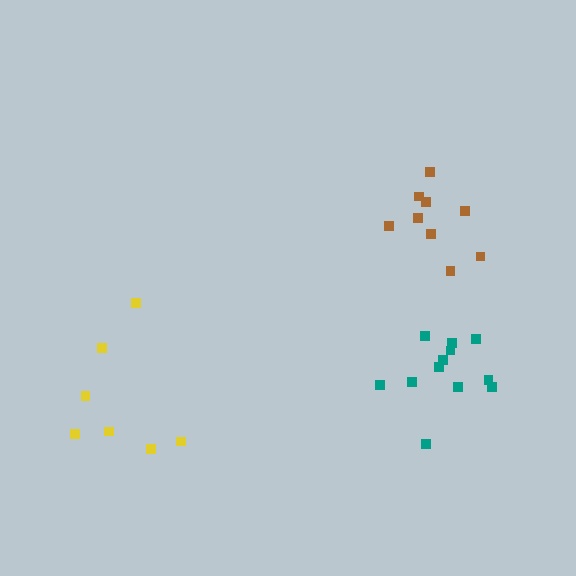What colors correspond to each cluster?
The clusters are colored: brown, teal, yellow.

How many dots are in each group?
Group 1: 9 dots, Group 2: 12 dots, Group 3: 7 dots (28 total).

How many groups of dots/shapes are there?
There are 3 groups.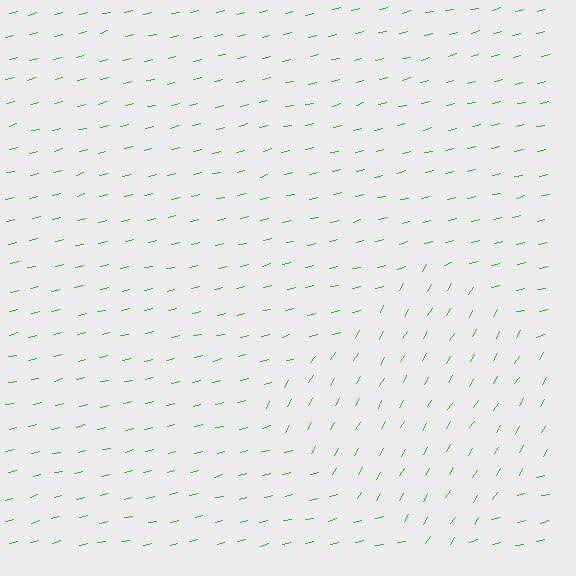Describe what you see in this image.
The image is filled with small green line segments. A diamond region in the image has lines oriented differently from the surrounding lines, creating a visible texture boundary.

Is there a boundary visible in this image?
Yes, there is a texture boundary formed by a change in line orientation.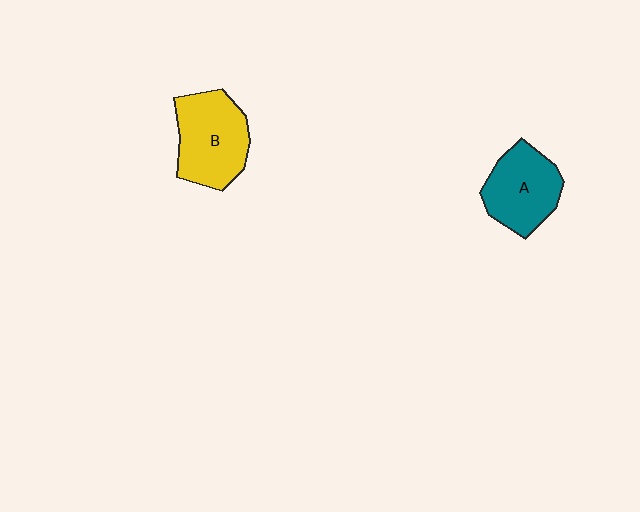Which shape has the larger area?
Shape B (yellow).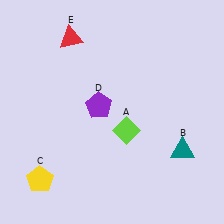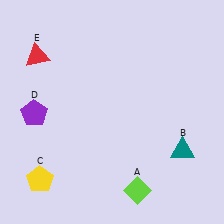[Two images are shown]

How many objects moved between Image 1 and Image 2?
3 objects moved between the two images.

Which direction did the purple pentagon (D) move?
The purple pentagon (D) moved left.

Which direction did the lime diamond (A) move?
The lime diamond (A) moved down.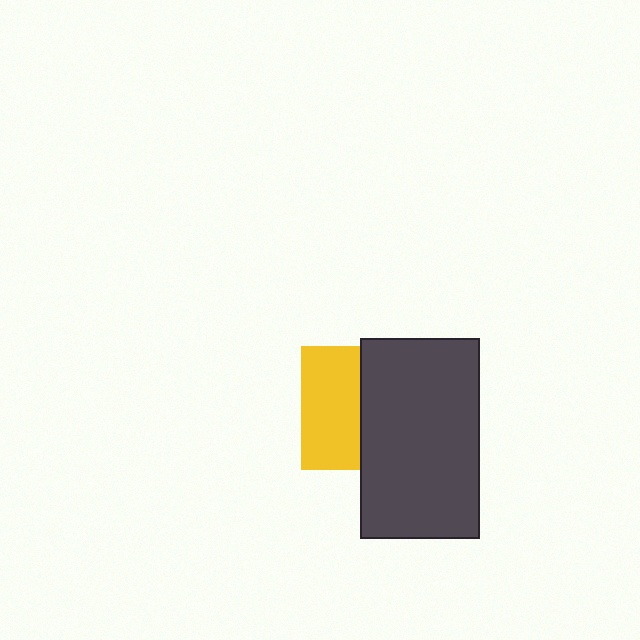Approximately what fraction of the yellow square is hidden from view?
Roughly 52% of the yellow square is hidden behind the dark gray rectangle.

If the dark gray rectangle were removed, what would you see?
You would see the complete yellow square.